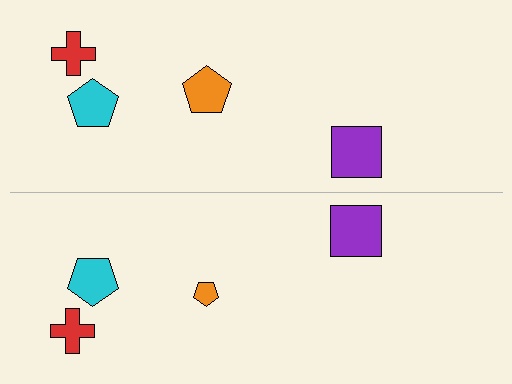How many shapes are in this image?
There are 8 shapes in this image.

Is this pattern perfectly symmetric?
No, the pattern is not perfectly symmetric. The orange pentagon on the bottom side has a different size than its mirror counterpart.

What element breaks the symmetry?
The orange pentagon on the bottom side has a different size than its mirror counterpart.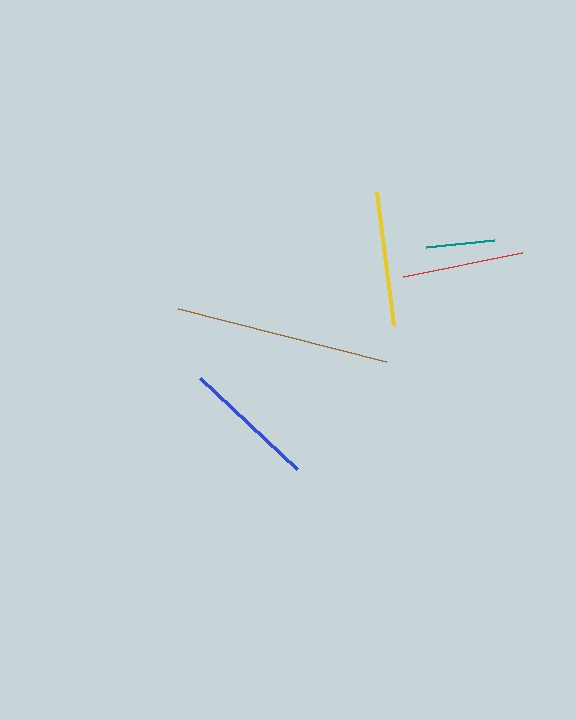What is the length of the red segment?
The red segment is approximately 121 pixels long.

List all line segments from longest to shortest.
From longest to shortest: brown, yellow, blue, red, teal.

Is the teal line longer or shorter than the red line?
The red line is longer than the teal line.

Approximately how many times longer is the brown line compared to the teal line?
The brown line is approximately 3.1 times the length of the teal line.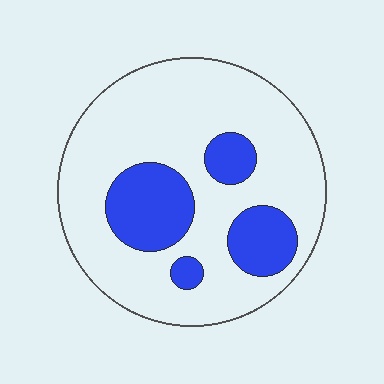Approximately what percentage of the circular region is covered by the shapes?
Approximately 25%.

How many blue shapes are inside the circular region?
4.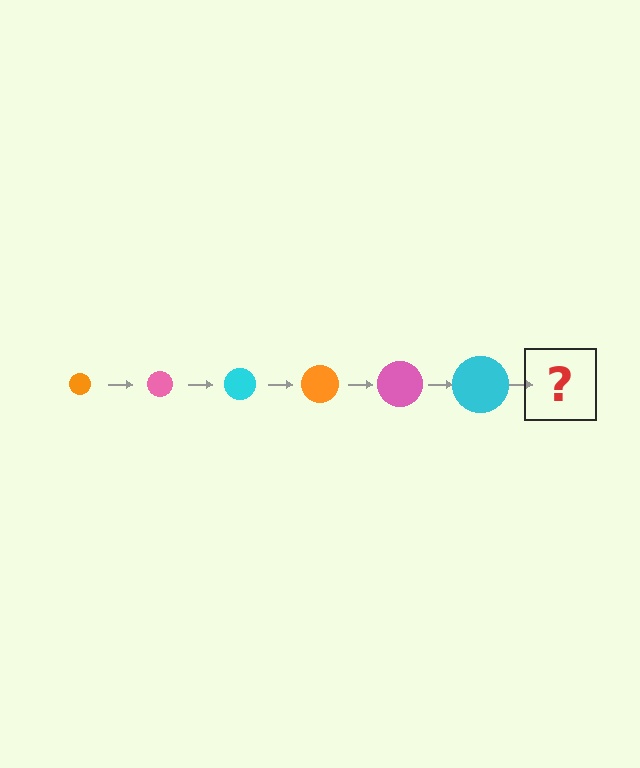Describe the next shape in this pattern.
It should be an orange circle, larger than the previous one.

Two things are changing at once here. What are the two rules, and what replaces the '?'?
The two rules are that the circle grows larger each step and the color cycles through orange, pink, and cyan. The '?' should be an orange circle, larger than the previous one.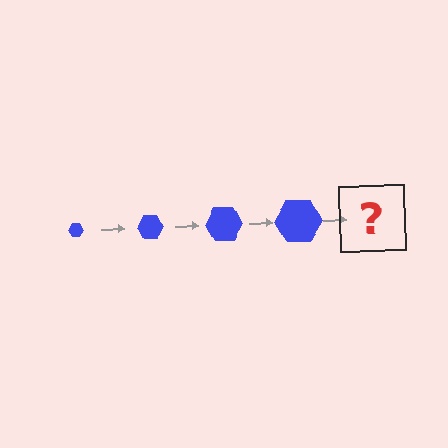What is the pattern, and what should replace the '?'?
The pattern is that the hexagon gets progressively larger each step. The '?' should be a blue hexagon, larger than the previous one.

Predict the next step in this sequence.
The next step is a blue hexagon, larger than the previous one.